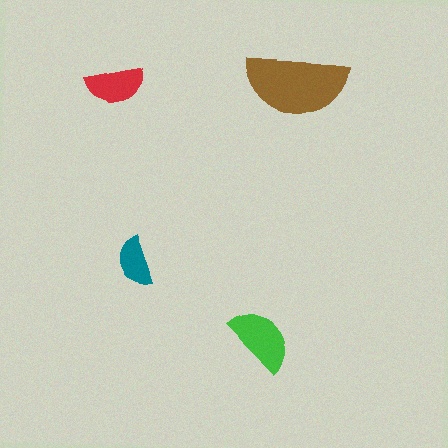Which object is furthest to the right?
The brown semicircle is rightmost.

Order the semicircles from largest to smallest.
the brown one, the green one, the red one, the teal one.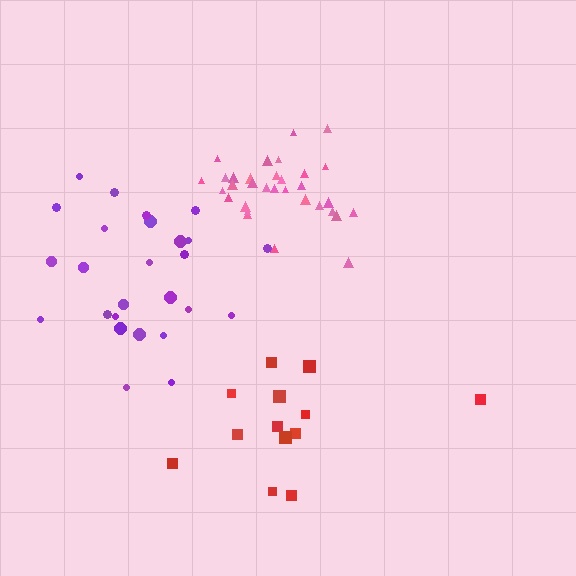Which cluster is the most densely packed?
Pink.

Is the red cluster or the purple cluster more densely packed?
Purple.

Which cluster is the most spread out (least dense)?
Red.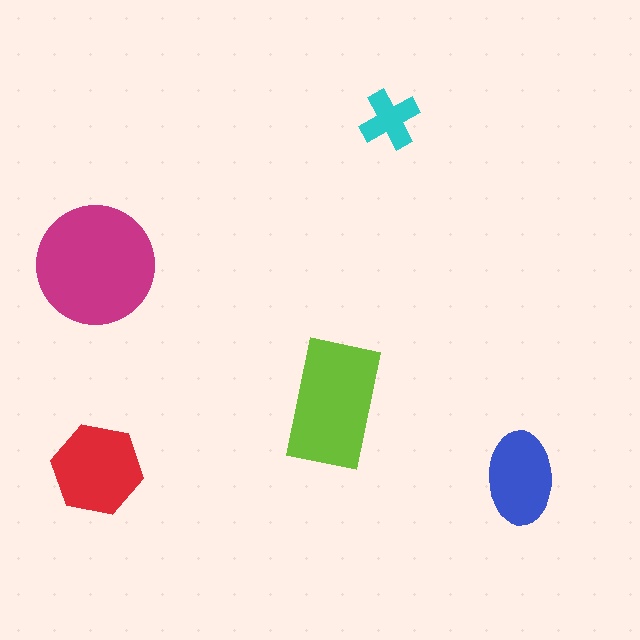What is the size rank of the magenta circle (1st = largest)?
1st.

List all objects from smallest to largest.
The cyan cross, the blue ellipse, the red hexagon, the lime rectangle, the magenta circle.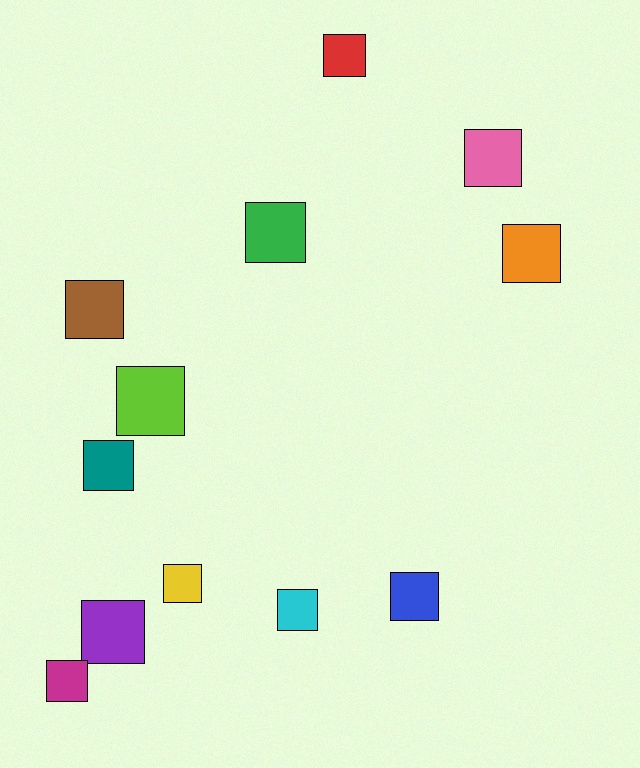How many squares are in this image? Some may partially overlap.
There are 12 squares.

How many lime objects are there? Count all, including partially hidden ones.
There is 1 lime object.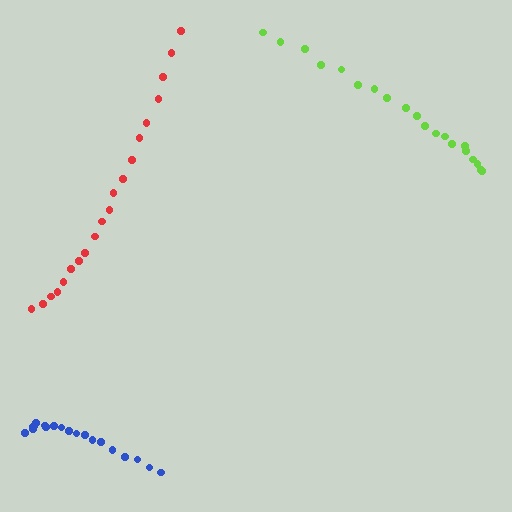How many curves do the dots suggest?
There are 3 distinct paths.